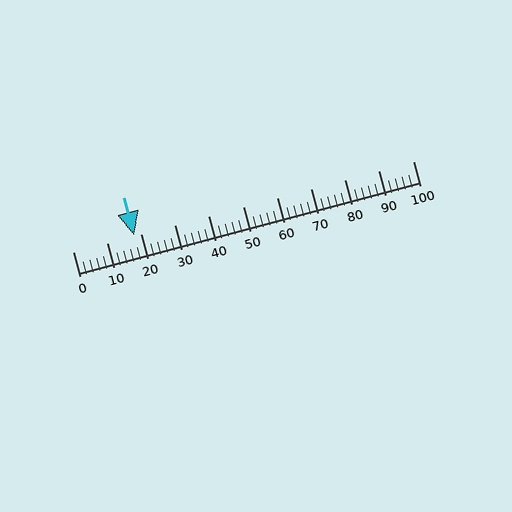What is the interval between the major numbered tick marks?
The major tick marks are spaced 10 units apart.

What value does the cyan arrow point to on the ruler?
The cyan arrow points to approximately 18.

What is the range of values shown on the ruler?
The ruler shows values from 0 to 100.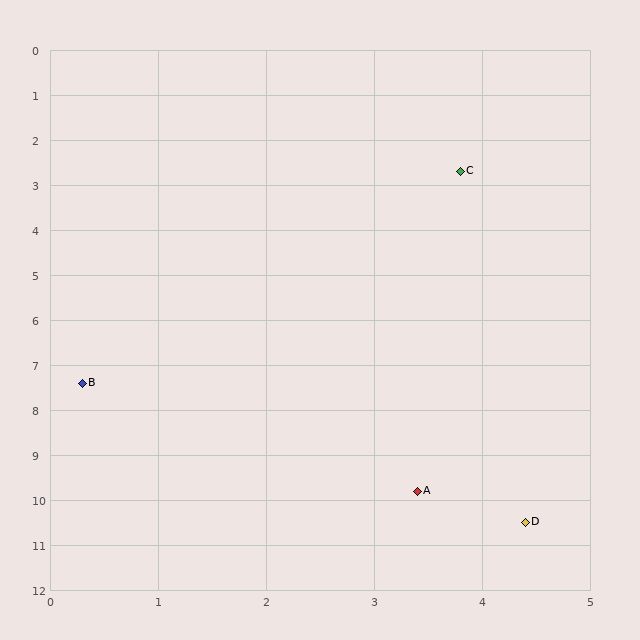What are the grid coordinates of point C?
Point C is at approximately (3.8, 2.7).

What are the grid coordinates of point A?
Point A is at approximately (3.4, 9.8).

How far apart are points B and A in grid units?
Points B and A are about 3.9 grid units apart.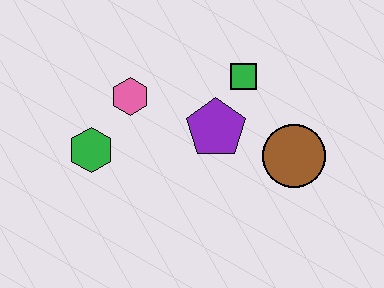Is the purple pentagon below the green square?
Yes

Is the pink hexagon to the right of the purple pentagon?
No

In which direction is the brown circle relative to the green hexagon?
The brown circle is to the right of the green hexagon.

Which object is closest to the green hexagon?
The pink hexagon is closest to the green hexagon.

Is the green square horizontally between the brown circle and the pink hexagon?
Yes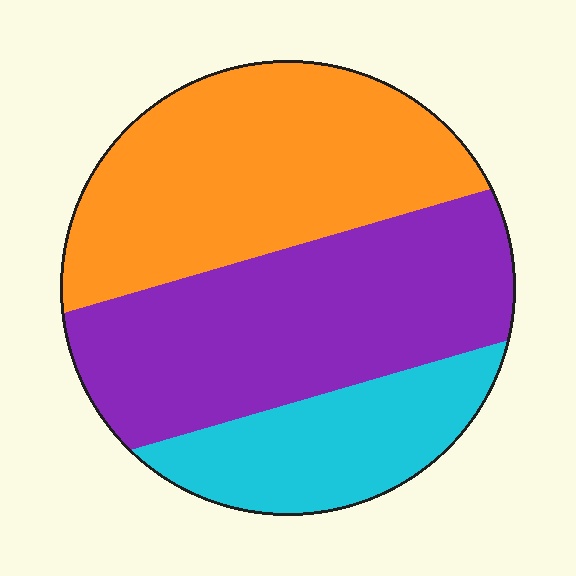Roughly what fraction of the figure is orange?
Orange covers around 40% of the figure.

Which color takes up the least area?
Cyan, at roughly 20%.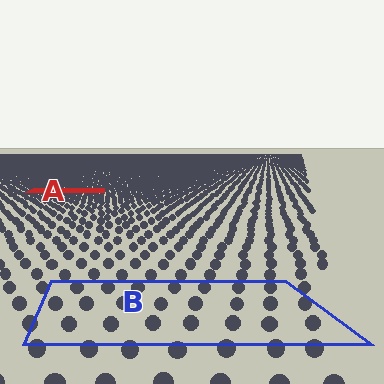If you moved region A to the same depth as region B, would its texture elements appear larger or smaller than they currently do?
They would appear larger. At a closer depth, the same texture elements are projected at a bigger on-screen size.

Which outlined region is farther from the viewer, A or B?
Region A is farther from the viewer — the texture elements inside it appear smaller and more densely packed.